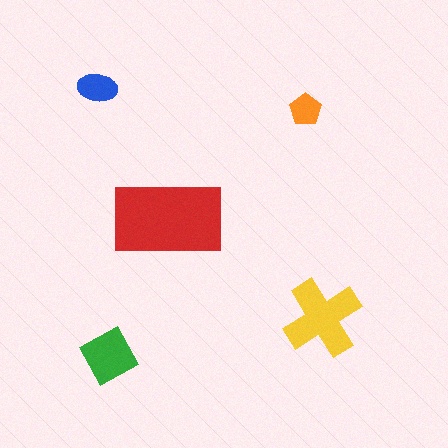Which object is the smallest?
The orange pentagon.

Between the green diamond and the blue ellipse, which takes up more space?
The green diamond.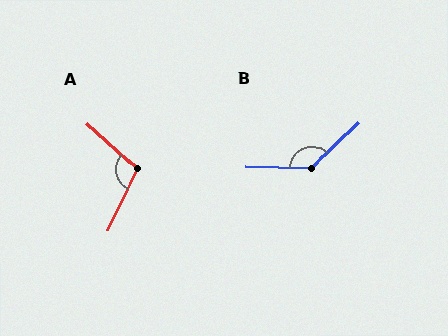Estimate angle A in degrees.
Approximately 106 degrees.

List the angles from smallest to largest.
A (106°), B (136°).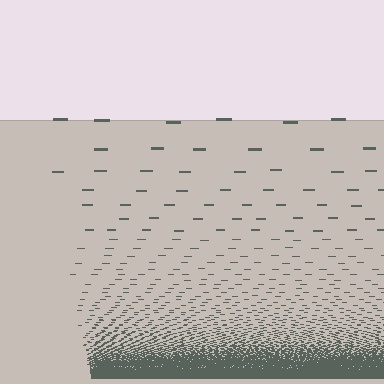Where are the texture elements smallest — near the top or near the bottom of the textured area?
Near the bottom.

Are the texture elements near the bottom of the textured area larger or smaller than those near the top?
Smaller. The gradient is inverted — elements near the bottom are smaller and denser.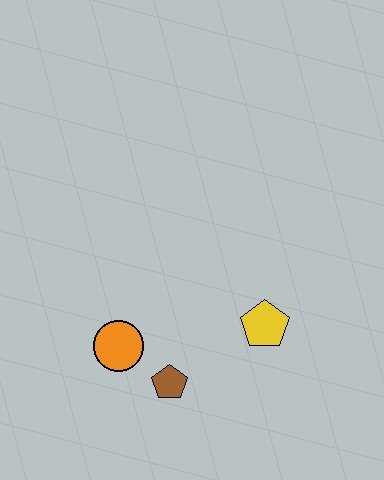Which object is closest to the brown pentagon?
The orange circle is closest to the brown pentagon.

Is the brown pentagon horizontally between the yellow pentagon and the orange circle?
Yes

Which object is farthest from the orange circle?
The yellow pentagon is farthest from the orange circle.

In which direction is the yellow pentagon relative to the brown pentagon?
The yellow pentagon is to the right of the brown pentagon.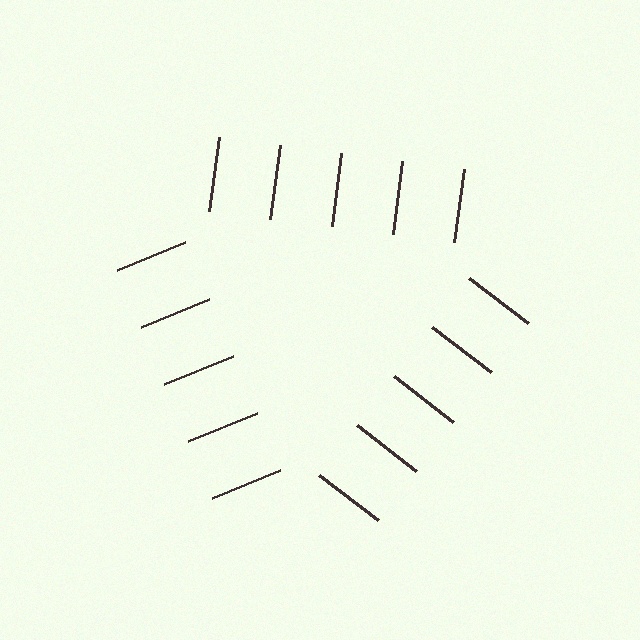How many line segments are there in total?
15 — 5 along each of the 3 edges.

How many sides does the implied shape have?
3 sides — the line-ends trace a triangle.